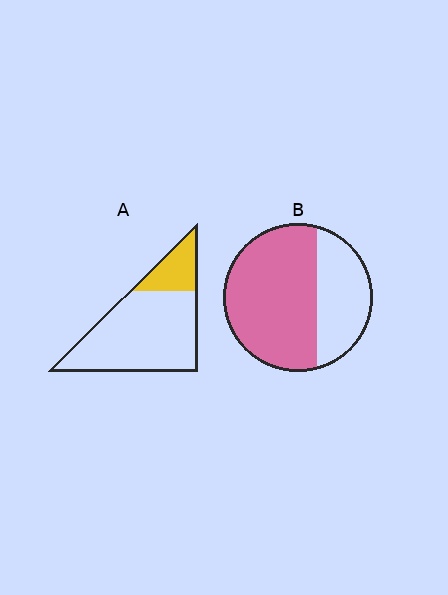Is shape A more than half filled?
No.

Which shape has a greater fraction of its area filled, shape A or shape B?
Shape B.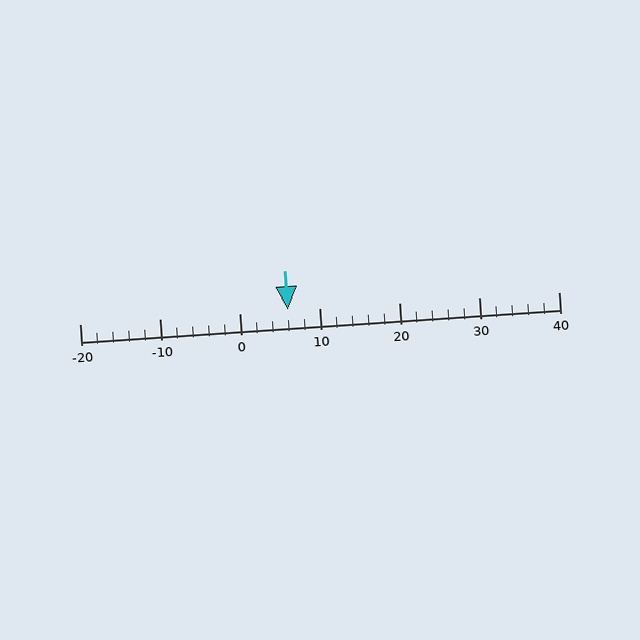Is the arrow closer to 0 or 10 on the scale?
The arrow is closer to 10.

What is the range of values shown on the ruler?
The ruler shows values from -20 to 40.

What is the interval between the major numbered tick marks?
The major tick marks are spaced 10 units apart.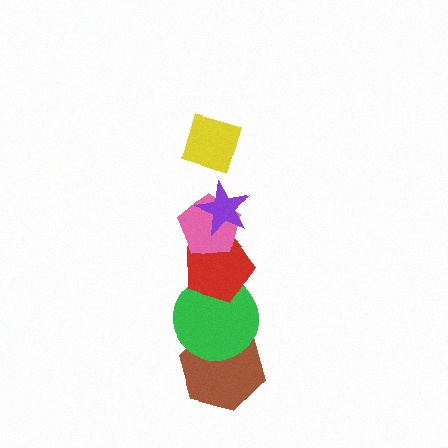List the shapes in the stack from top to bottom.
From top to bottom: the yellow diamond, the purple star, the pink pentagon, the red pentagon, the green circle, the brown hexagon.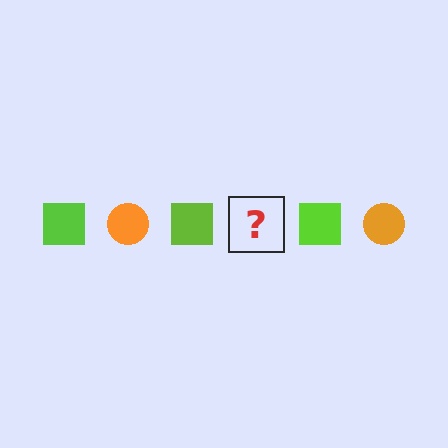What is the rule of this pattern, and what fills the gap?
The rule is that the pattern alternates between lime square and orange circle. The gap should be filled with an orange circle.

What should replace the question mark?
The question mark should be replaced with an orange circle.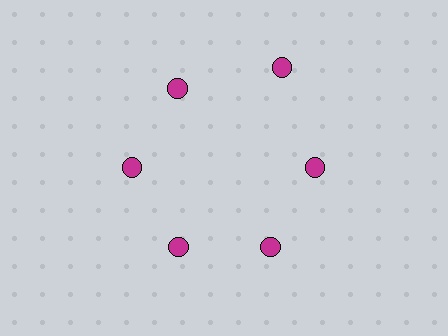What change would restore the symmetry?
The symmetry would be restored by moving it inward, back onto the ring so that all 6 circles sit at equal angles and equal distance from the center.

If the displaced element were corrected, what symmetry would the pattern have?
It would have 6-fold rotational symmetry — the pattern would map onto itself every 60 degrees.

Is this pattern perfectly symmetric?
No. The 6 magenta circles are arranged in a ring, but one element near the 1 o'clock position is pushed outward from the center, breaking the 6-fold rotational symmetry.